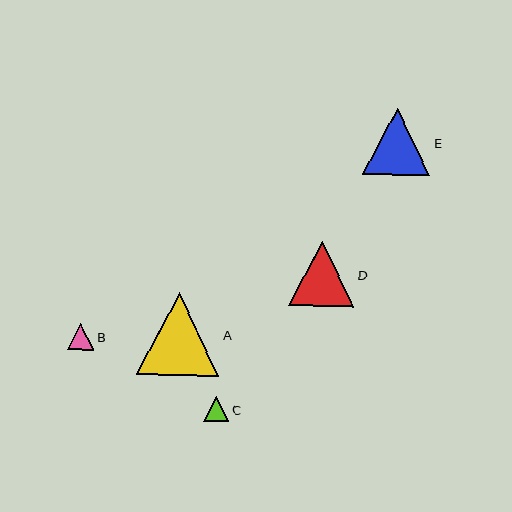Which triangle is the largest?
Triangle A is the largest with a size of approximately 83 pixels.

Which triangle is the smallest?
Triangle C is the smallest with a size of approximately 25 pixels.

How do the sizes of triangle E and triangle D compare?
Triangle E and triangle D are approximately the same size.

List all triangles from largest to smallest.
From largest to smallest: A, E, D, B, C.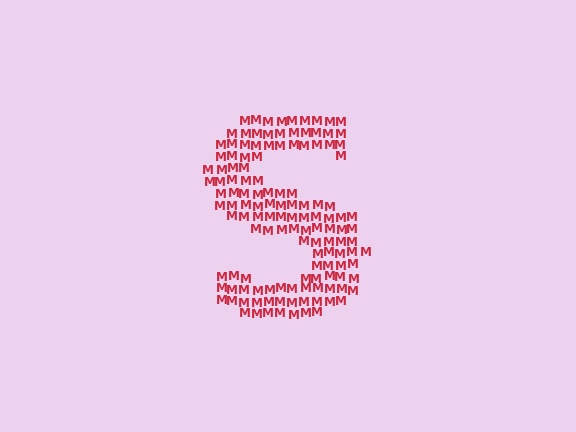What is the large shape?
The large shape is the letter S.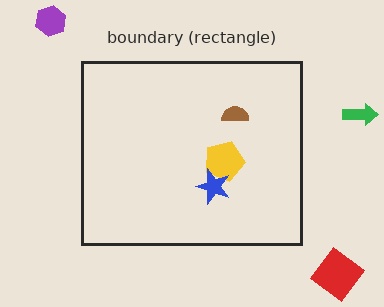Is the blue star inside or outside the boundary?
Inside.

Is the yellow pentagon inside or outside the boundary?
Inside.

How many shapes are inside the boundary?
3 inside, 3 outside.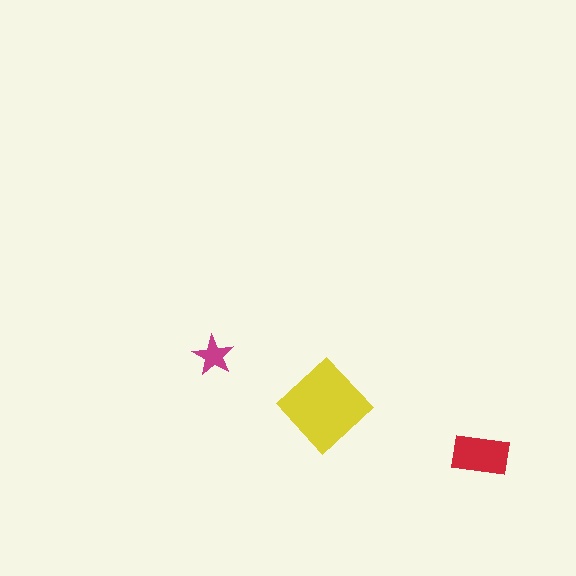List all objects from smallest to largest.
The magenta star, the red rectangle, the yellow diamond.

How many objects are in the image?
There are 3 objects in the image.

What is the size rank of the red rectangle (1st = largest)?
2nd.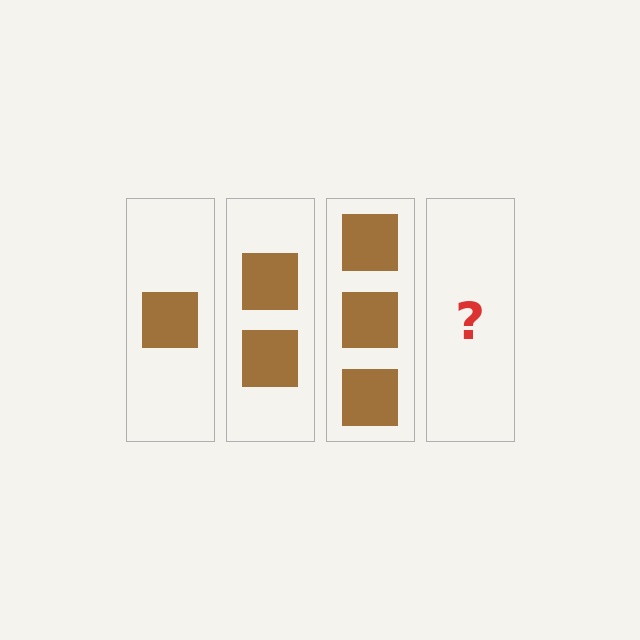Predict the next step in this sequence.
The next step is 4 squares.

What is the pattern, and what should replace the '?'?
The pattern is that each step adds one more square. The '?' should be 4 squares.